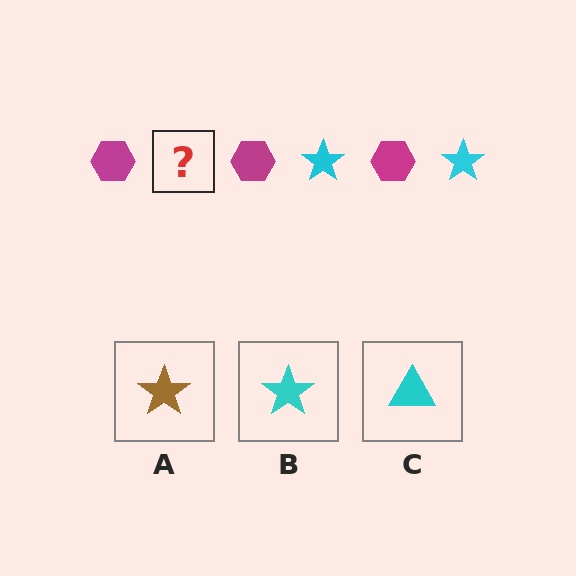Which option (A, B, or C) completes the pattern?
B.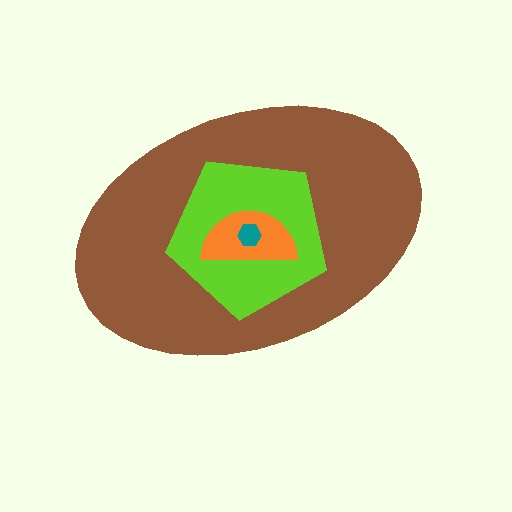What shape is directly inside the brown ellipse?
The lime pentagon.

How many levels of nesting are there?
4.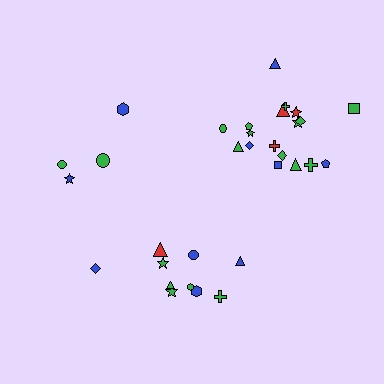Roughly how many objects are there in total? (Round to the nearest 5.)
Roughly 30 objects in total.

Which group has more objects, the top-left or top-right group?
The top-right group.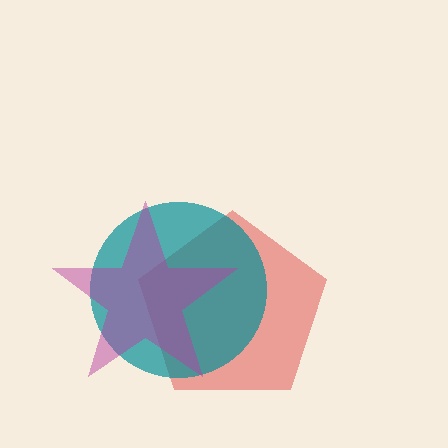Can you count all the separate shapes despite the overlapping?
Yes, there are 3 separate shapes.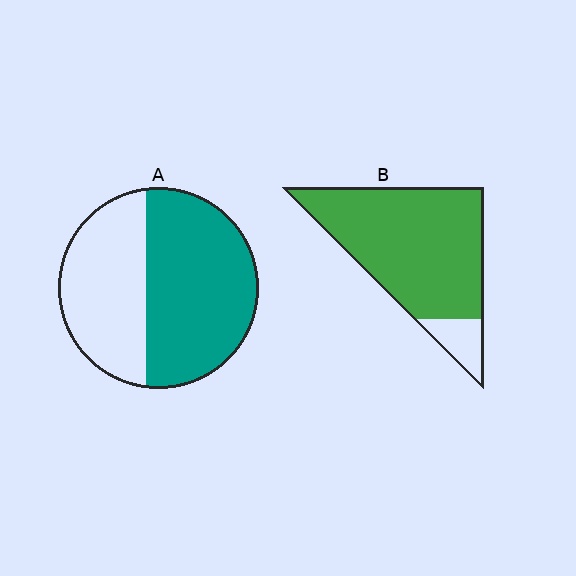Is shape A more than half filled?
Yes.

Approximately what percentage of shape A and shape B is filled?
A is approximately 60% and B is approximately 90%.